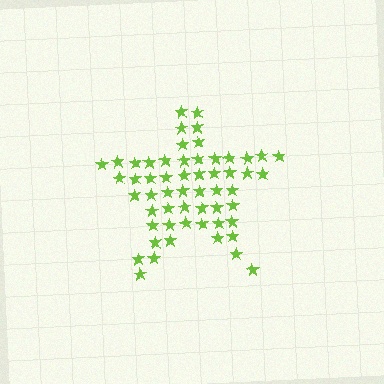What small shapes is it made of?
It is made of small stars.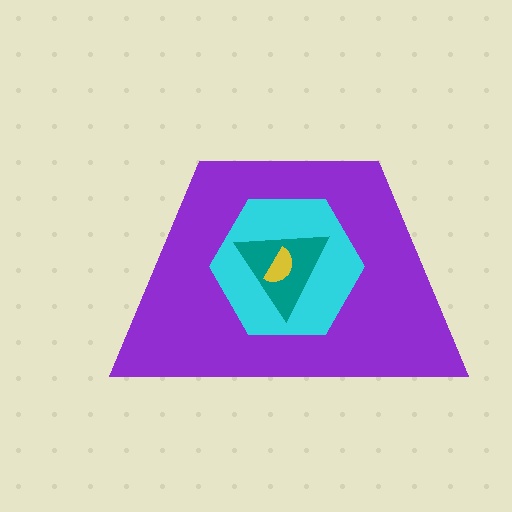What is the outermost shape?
The purple trapezoid.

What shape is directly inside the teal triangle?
The yellow semicircle.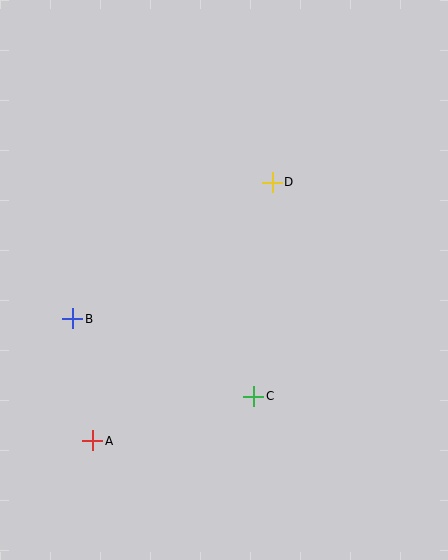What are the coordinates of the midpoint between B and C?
The midpoint between B and C is at (163, 358).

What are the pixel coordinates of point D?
Point D is at (272, 182).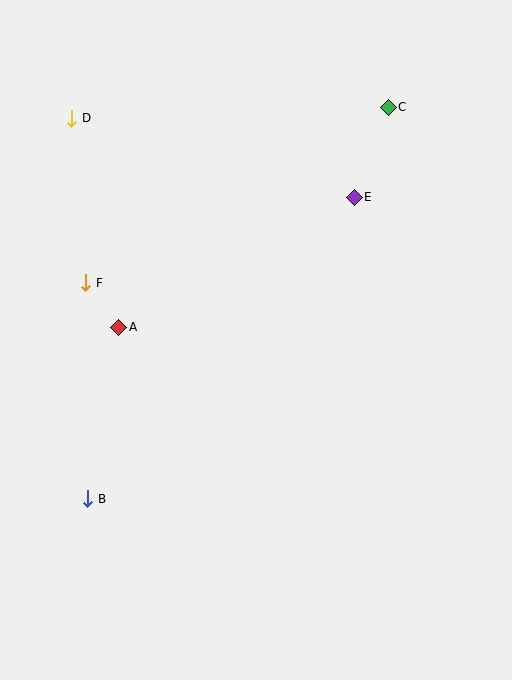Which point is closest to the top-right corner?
Point C is closest to the top-right corner.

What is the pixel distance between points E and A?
The distance between E and A is 269 pixels.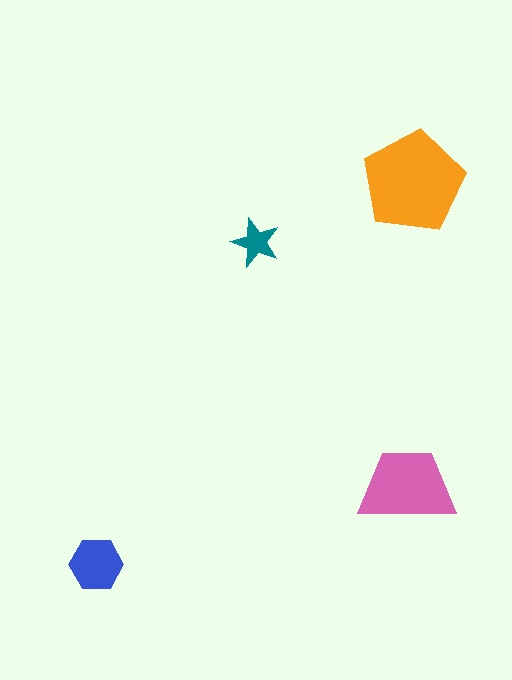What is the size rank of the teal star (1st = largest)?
4th.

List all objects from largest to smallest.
The orange pentagon, the pink trapezoid, the blue hexagon, the teal star.